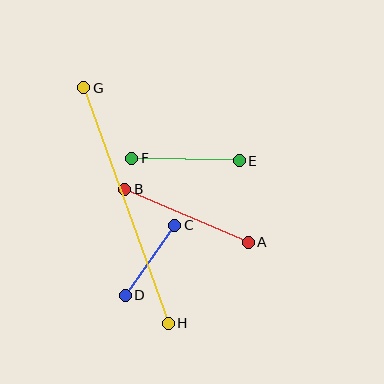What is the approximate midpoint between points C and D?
The midpoint is at approximately (150, 260) pixels.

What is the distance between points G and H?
The distance is approximately 250 pixels.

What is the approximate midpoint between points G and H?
The midpoint is at approximately (126, 205) pixels.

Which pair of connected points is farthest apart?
Points G and H are farthest apart.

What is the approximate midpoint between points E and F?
The midpoint is at approximately (185, 159) pixels.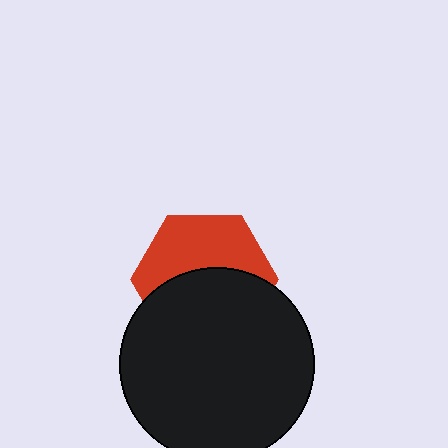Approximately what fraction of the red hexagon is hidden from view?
Roughly 52% of the red hexagon is hidden behind the black circle.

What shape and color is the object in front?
The object in front is a black circle.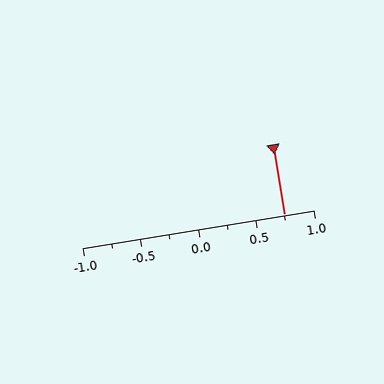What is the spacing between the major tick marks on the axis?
The major ticks are spaced 0.5 apart.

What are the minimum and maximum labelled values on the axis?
The axis runs from -1.0 to 1.0.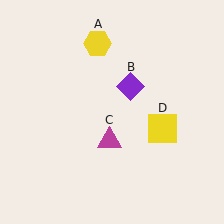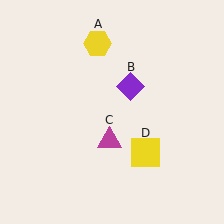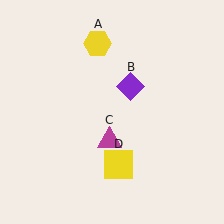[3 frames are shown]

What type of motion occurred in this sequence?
The yellow square (object D) rotated clockwise around the center of the scene.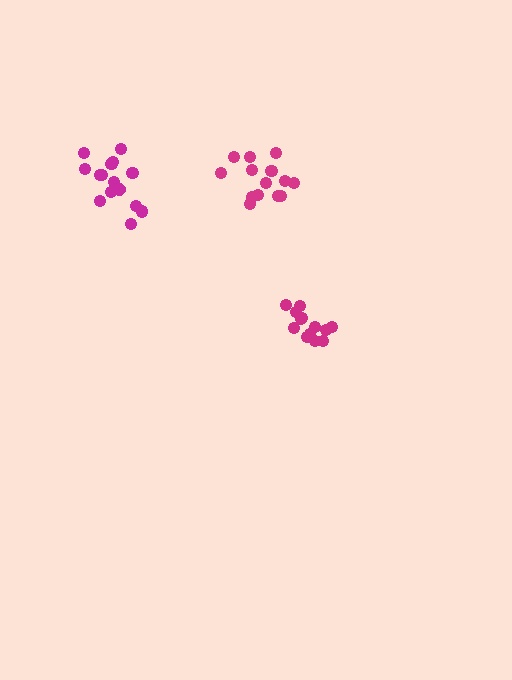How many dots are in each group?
Group 1: 13 dots, Group 2: 14 dots, Group 3: 15 dots (42 total).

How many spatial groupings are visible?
There are 3 spatial groupings.